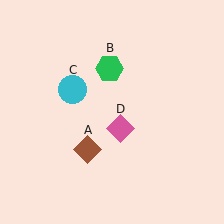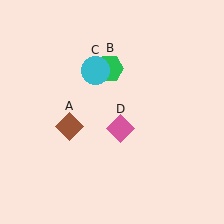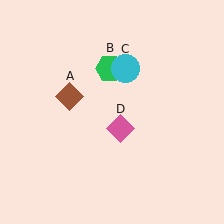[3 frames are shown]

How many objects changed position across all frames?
2 objects changed position: brown diamond (object A), cyan circle (object C).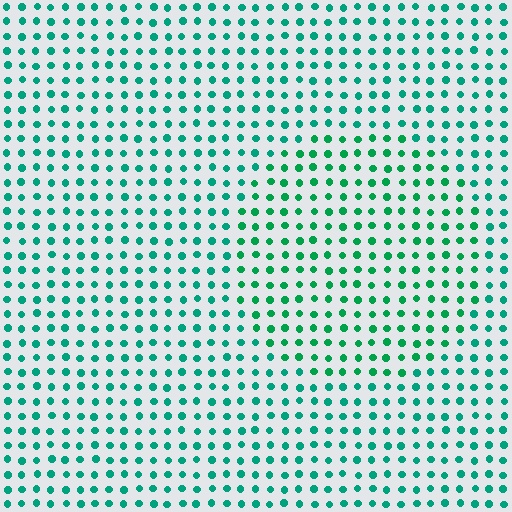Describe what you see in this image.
The image is filled with small teal elements in a uniform arrangement. A circle-shaped region is visible where the elements are tinted to a slightly different hue, forming a subtle color boundary.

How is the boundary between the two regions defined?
The boundary is defined purely by a slight shift in hue (about 20 degrees). Spacing, size, and orientation are identical on both sides.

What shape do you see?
I see a circle.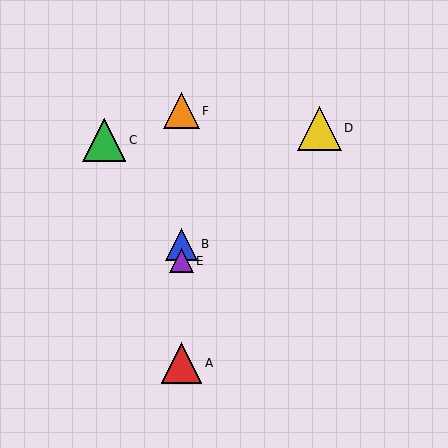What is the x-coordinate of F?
Object F is at x≈182.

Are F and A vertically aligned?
Yes, both are at x≈182.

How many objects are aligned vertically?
4 objects (A, B, E, F) are aligned vertically.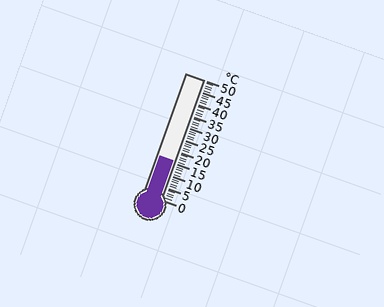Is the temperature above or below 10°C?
The temperature is above 10°C.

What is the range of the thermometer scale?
The thermometer scale ranges from 0°C to 50°C.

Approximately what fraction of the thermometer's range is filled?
The thermometer is filled to approximately 30% of its range.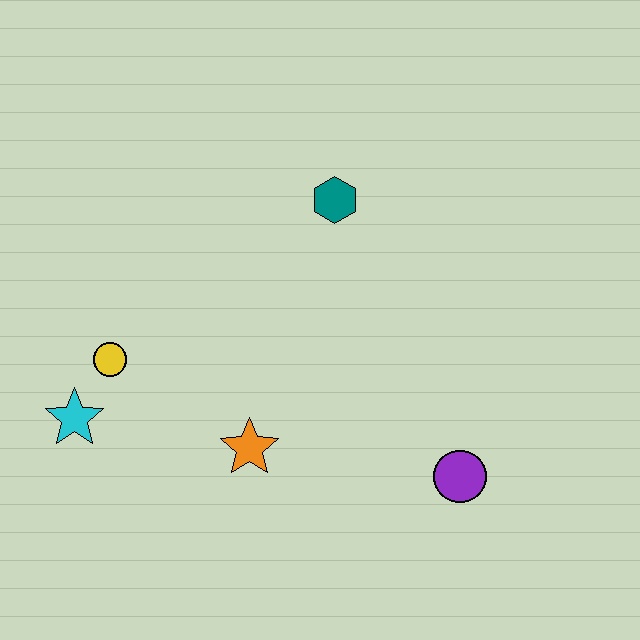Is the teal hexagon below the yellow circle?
No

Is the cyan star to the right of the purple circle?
No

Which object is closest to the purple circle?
The orange star is closest to the purple circle.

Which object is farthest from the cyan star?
The purple circle is farthest from the cyan star.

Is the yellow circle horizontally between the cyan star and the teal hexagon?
Yes